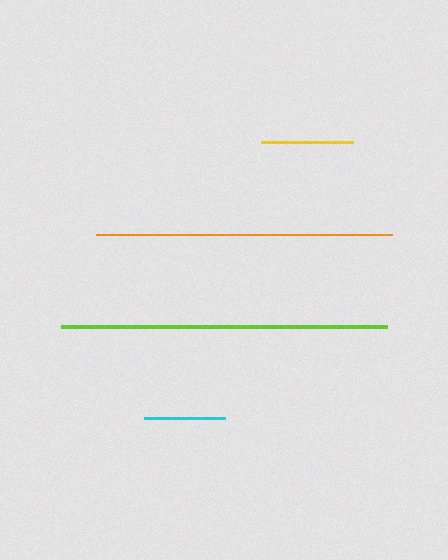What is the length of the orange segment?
The orange segment is approximately 296 pixels long.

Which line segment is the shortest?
The cyan line is the shortest at approximately 81 pixels.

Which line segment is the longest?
The lime line is the longest at approximately 326 pixels.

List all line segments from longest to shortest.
From longest to shortest: lime, orange, yellow, cyan.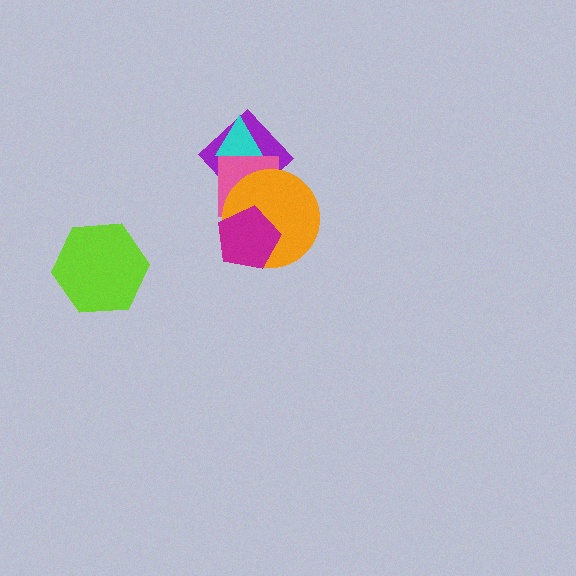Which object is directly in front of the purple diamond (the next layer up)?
The pink square is directly in front of the purple diamond.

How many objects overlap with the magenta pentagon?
2 objects overlap with the magenta pentagon.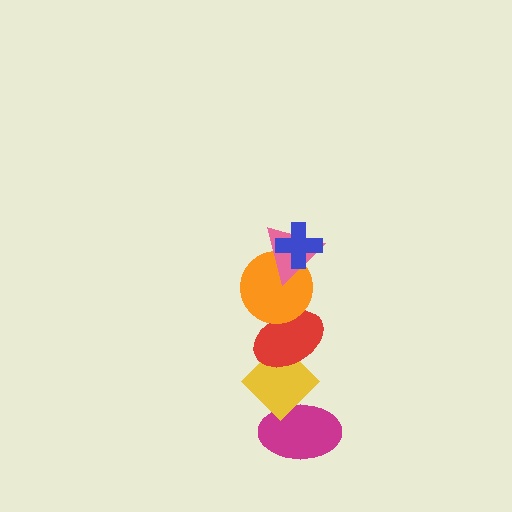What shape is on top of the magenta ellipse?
The yellow diamond is on top of the magenta ellipse.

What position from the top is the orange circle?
The orange circle is 3rd from the top.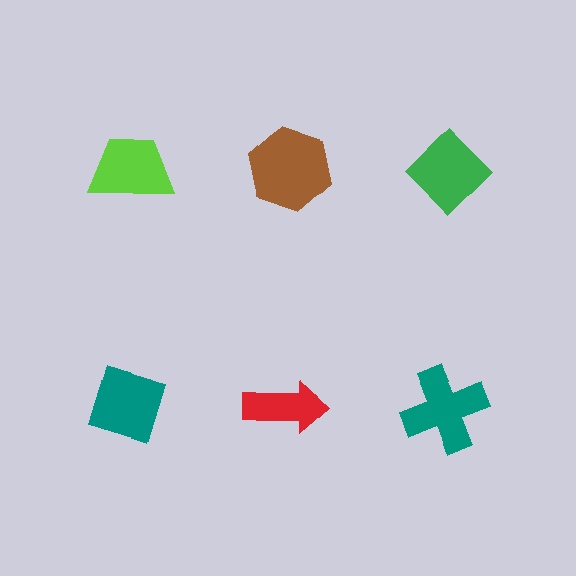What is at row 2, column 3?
A teal cross.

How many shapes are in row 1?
3 shapes.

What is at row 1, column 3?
A green diamond.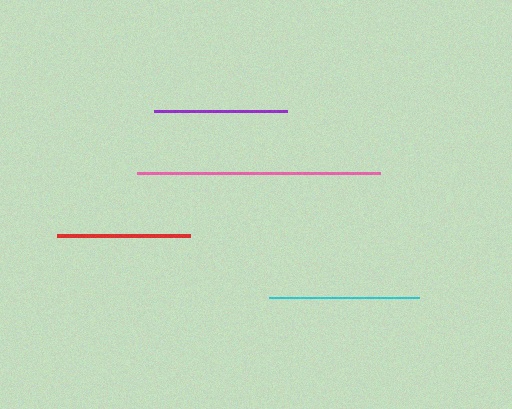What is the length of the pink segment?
The pink segment is approximately 243 pixels long.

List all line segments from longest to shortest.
From longest to shortest: pink, cyan, red, purple.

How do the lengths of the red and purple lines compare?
The red and purple lines are approximately the same length.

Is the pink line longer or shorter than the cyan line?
The pink line is longer than the cyan line.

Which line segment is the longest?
The pink line is the longest at approximately 243 pixels.